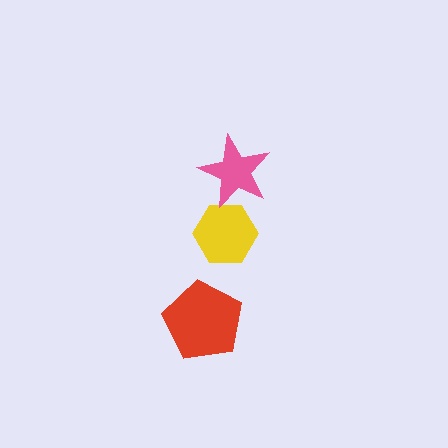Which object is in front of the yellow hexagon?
The pink star is in front of the yellow hexagon.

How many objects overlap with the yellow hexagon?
1 object overlaps with the yellow hexagon.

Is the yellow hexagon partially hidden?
Yes, it is partially covered by another shape.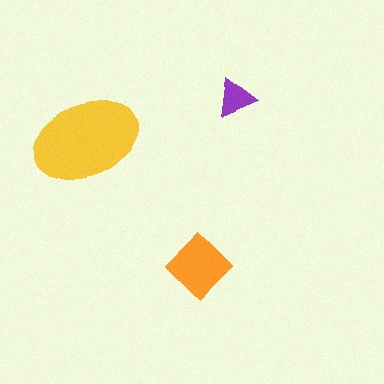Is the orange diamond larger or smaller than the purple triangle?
Larger.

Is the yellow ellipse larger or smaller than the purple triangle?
Larger.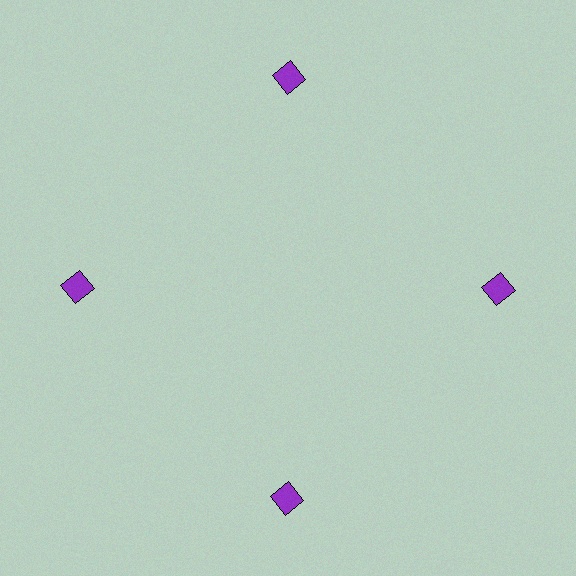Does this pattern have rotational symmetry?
Yes, this pattern has 4-fold rotational symmetry. It looks the same after rotating 90 degrees around the center.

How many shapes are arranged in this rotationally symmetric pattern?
There are 4 shapes, arranged in 4 groups of 1.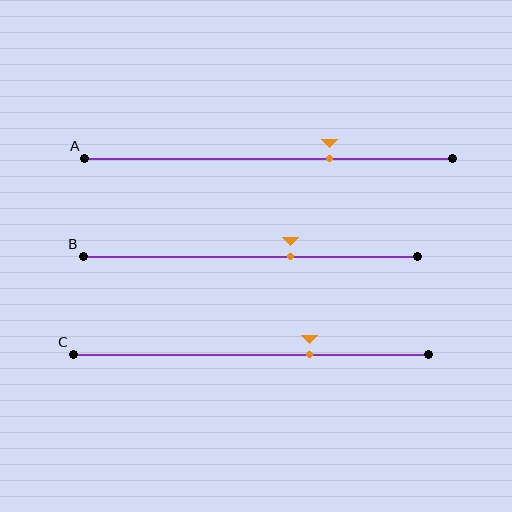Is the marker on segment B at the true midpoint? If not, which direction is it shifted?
No, the marker on segment B is shifted to the right by about 12% of the segment length.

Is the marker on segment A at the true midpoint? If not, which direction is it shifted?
No, the marker on segment A is shifted to the right by about 17% of the segment length.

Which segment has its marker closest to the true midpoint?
Segment B has its marker closest to the true midpoint.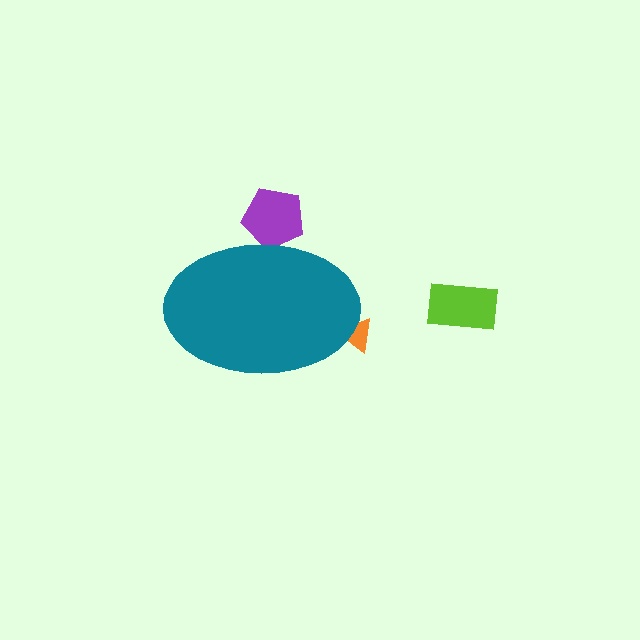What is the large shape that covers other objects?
A teal ellipse.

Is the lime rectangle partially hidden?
No, the lime rectangle is fully visible.